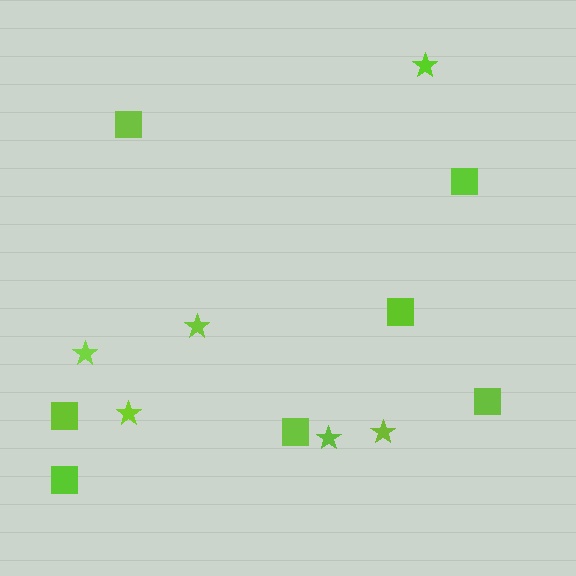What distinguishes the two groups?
There are 2 groups: one group of squares (7) and one group of stars (6).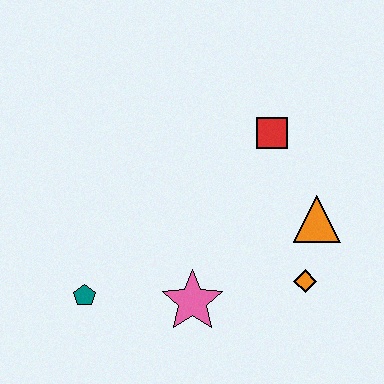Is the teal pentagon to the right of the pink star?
No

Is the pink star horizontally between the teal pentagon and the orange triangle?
Yes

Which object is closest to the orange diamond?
The orange triangle is closest to the orange diamond.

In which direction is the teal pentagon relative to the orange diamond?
The teal pentagon is to the left of the orange diamond.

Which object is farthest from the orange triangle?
The teal pentagon is farthest from the orange triangle.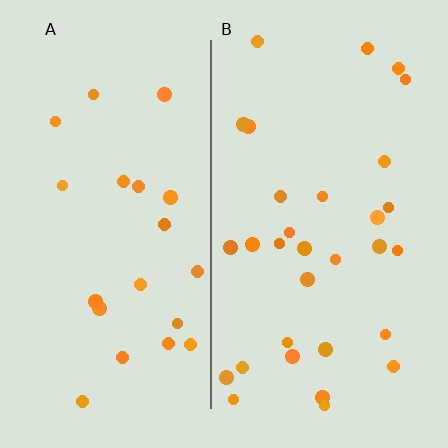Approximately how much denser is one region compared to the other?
Approximately 1.5× — region B over region A.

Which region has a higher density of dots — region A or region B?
B (the right).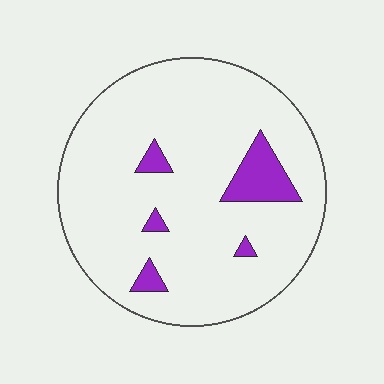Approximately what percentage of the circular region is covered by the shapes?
Approximately 10%.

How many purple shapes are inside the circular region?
5.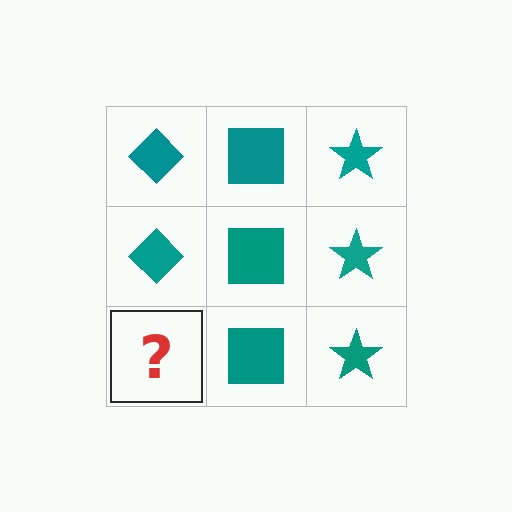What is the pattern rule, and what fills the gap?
The rule is that each column has a consistent shape. The gap should be filled with a teal diamond.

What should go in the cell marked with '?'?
The missing cell should contain a teal diamond.